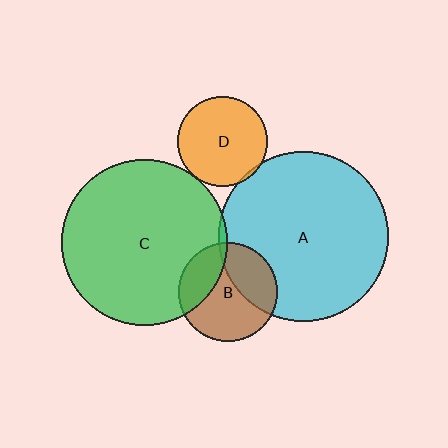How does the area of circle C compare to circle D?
Approximately 3.4 times.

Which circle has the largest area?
Circle A (cyan).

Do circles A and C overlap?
Yes.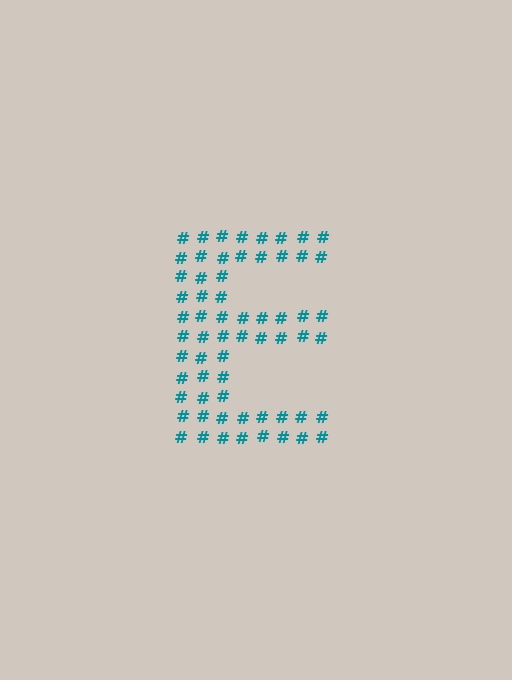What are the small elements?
The small elements are hash symbols.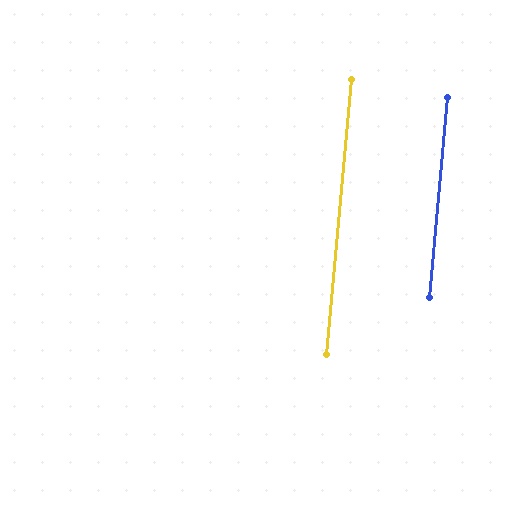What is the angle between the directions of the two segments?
Approximately 0 degrees.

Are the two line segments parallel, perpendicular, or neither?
Parallel — their directions differ by only 0.2°.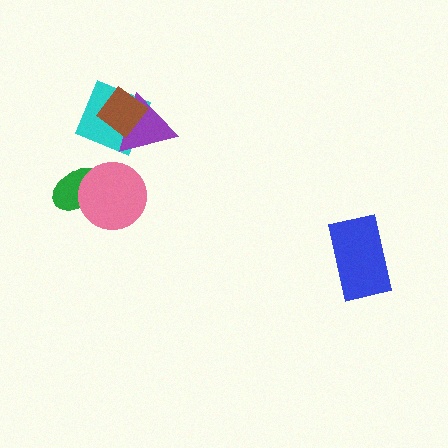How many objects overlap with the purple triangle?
2 objects overlap with the purple triangle.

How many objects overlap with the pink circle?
1 object overlaps with the pink circle.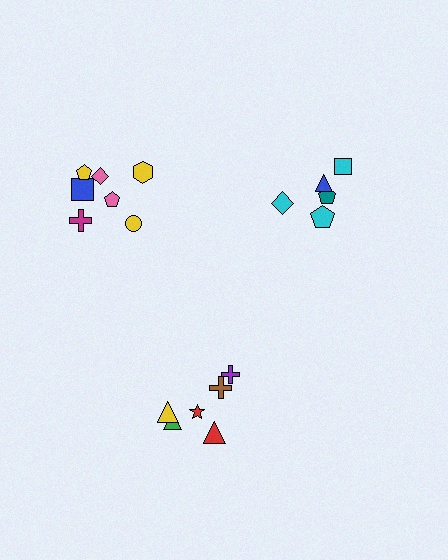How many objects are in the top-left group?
There are 7 objects.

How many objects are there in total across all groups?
There are 18 objects.